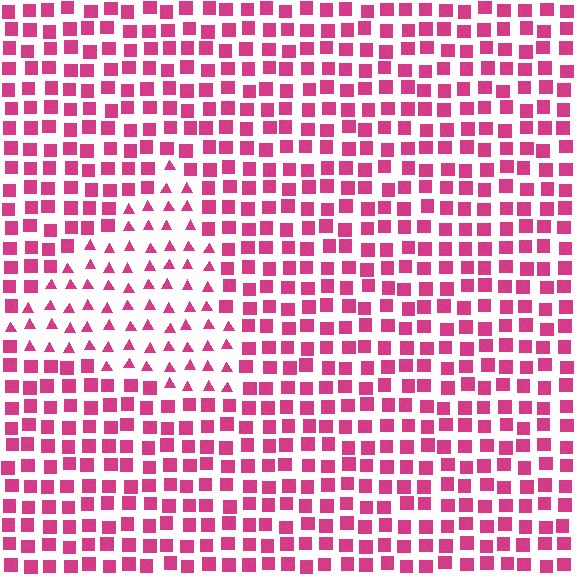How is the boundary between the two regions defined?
The boundary is defined by a change in element shape: triangles inside vs. squares outside. All elements share the same color and spacing.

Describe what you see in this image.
The image is filled with small magenta elements arranged in a uniform grid. A triangle-shaped region contains triangles, while the surrounding area contains squares. The boundary is defined purely by the change in element shape.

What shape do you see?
I see a triangle.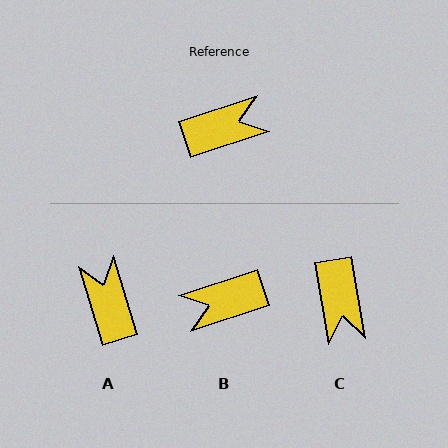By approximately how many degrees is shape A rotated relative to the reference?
Approximately 89 degrees counter-clockwise.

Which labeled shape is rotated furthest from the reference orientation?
B, about 180 degrees away.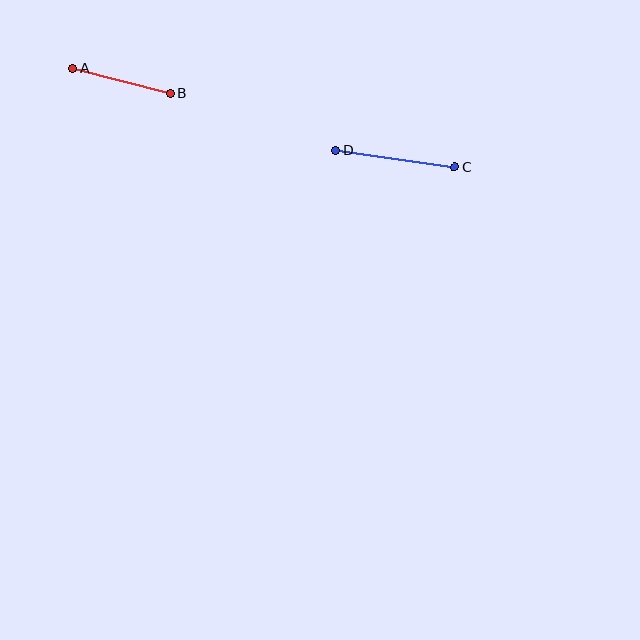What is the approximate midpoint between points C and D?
The midpoint is at approximately (396, 159) pixels.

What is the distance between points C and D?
The distance is approximately 120 pixels.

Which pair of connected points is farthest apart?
Points C and D are farthest apart.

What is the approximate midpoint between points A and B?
The midpoint is at approximately (122, 81) pixels.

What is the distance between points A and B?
The distance is approximately 101 pixels.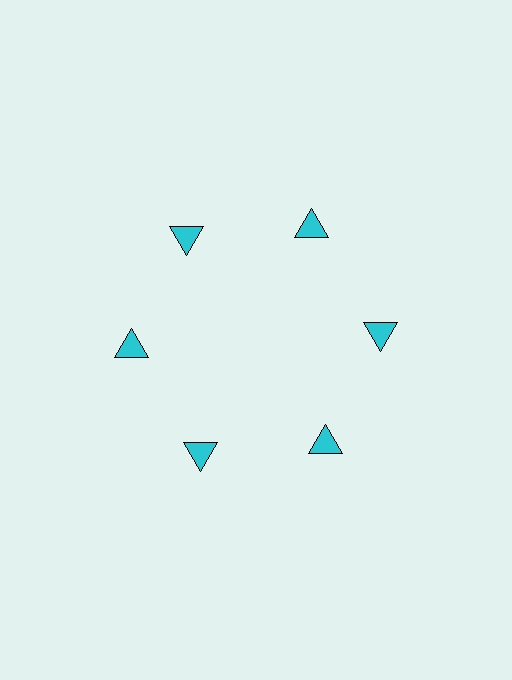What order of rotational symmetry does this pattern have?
This pattern has 6-fold rotational symmetry.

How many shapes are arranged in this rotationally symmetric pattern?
There are 6 shapes, arranged in 6 groups of 1.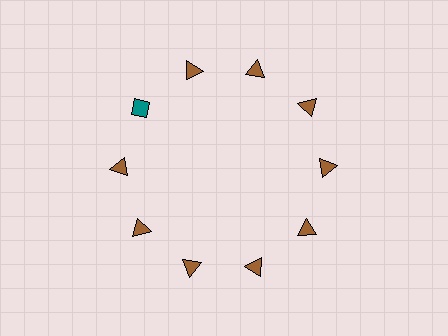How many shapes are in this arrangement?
There are 10 shapes arranged in a ring pattern.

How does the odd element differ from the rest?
It differs in both color (teal instead of brown) and shape (diamond instead of triangle).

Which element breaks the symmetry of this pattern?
The teal diamond at roughly the 10 o'clock position breaks the symmetry. All other shapes are brown triangles.